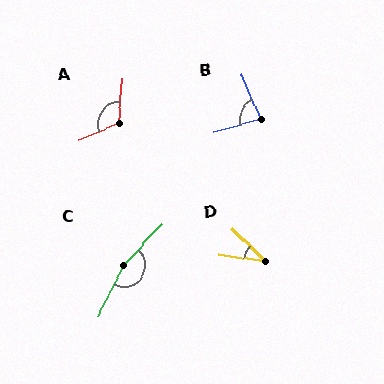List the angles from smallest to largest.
D (36°), B (83°), A (118°), C (163°).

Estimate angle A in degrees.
Approximately 118 degrees.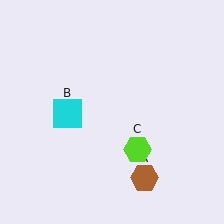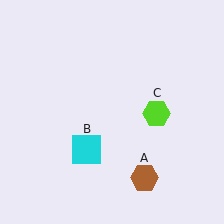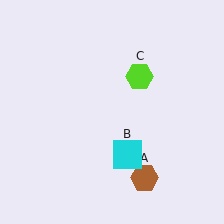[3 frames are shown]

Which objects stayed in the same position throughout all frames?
Brown hexagon (object A) remained stationary.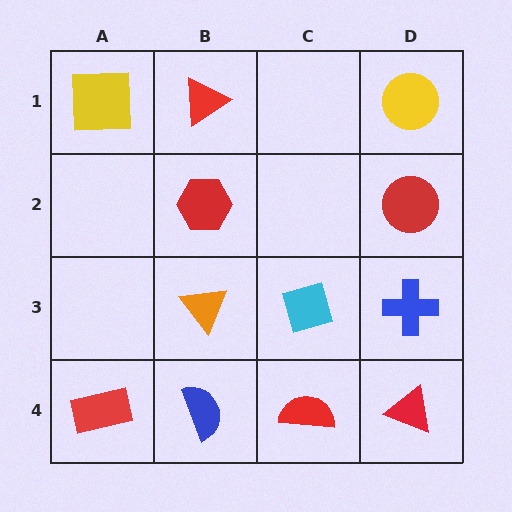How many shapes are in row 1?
3 shapes.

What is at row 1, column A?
A yellow square.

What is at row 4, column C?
A red semicircle.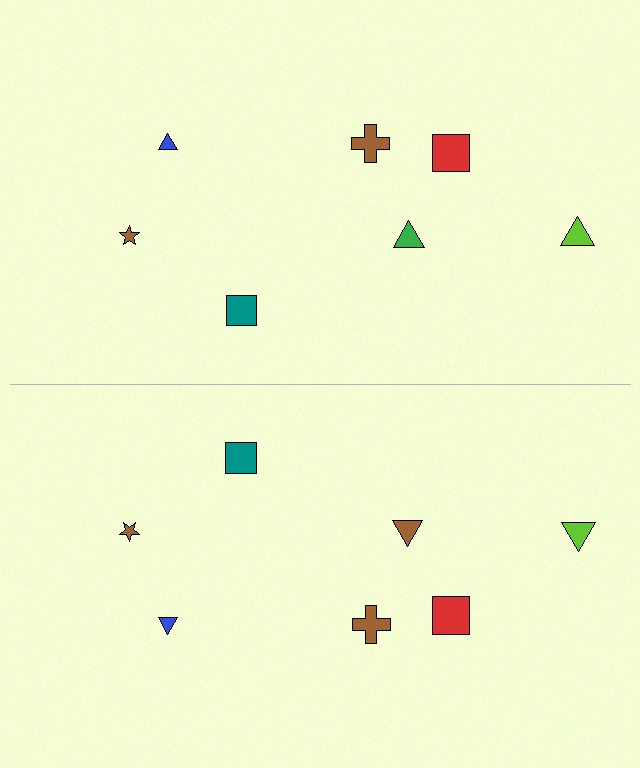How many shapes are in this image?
There are 14 shapes in this image.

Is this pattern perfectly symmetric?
No, the pattern is not perfectly symmetric. The brown triangle on the bottom side breaks the symmetry — its mirror counterpart is green.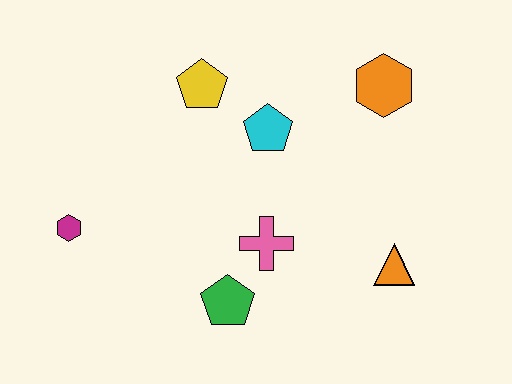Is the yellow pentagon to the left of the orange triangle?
Yes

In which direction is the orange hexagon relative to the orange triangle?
The orange hexagon is above the orange triangle.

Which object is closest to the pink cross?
The green pentagon is closest to the pink cross.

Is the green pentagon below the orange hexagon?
Yes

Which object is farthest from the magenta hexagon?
The orange hexagon is farthest from the magenta hexagon.